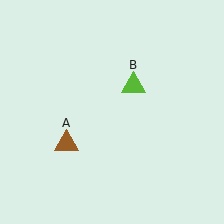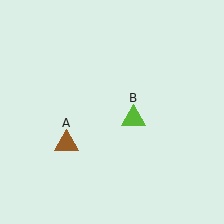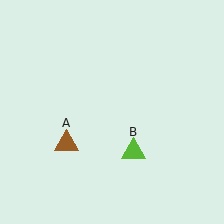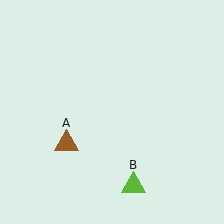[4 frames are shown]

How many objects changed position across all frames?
1 object changed position: lime triangle (object B).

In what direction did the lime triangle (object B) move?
The lime triangle (object B) moved down.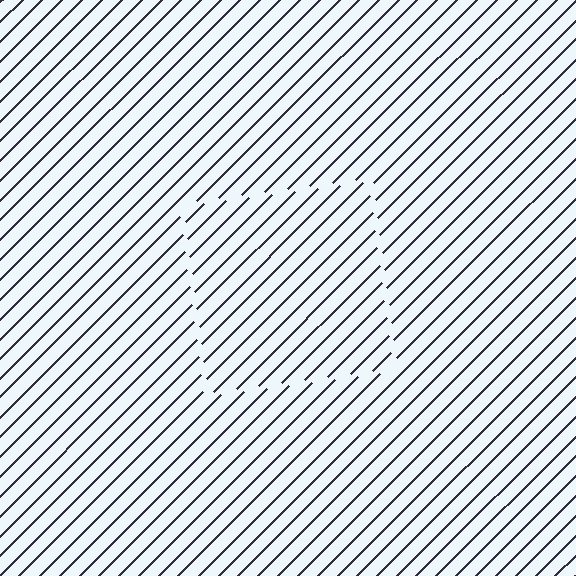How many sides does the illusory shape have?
4 sides — the line-ends trace a square.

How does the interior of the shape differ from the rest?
The interior of the shape contains the same grating, shifted by half a period — the contour is defined by the phase discontinuity where line-ends from the inner and outer gratings abut.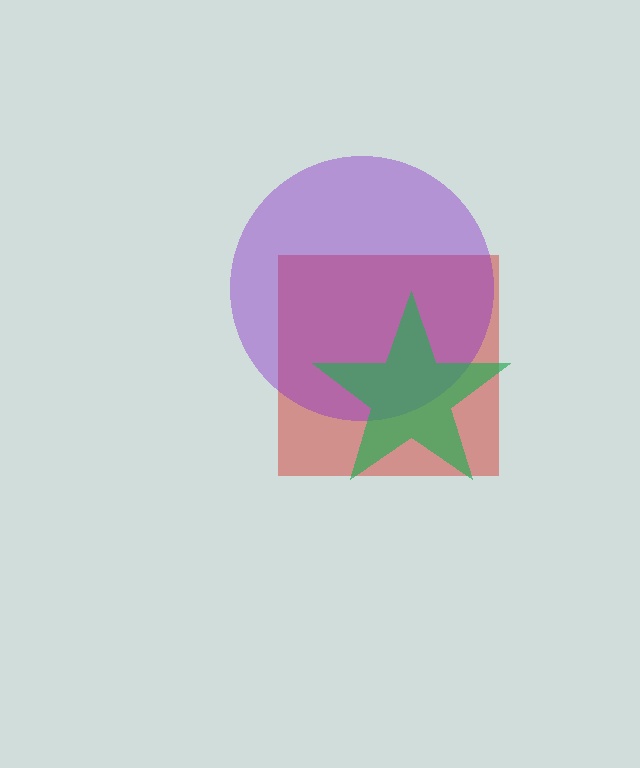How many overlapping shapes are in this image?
There are 3 overlapping shapes in the image.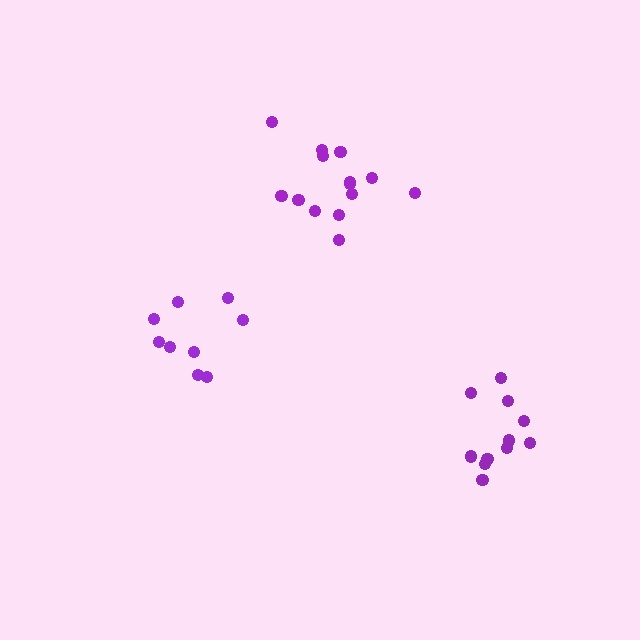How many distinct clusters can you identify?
There are 3 distinct clusters.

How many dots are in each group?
Group 1: 14 dots, Group 2: 11 dots, Group 3: 9 dots (34 total).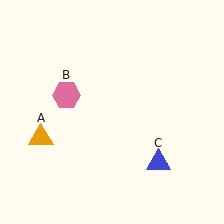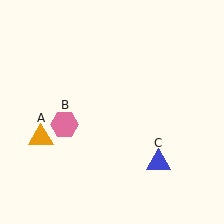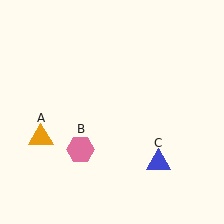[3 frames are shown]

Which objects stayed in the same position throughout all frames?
Orange triangle (object A) and blue triangle (object C) remained stationary.